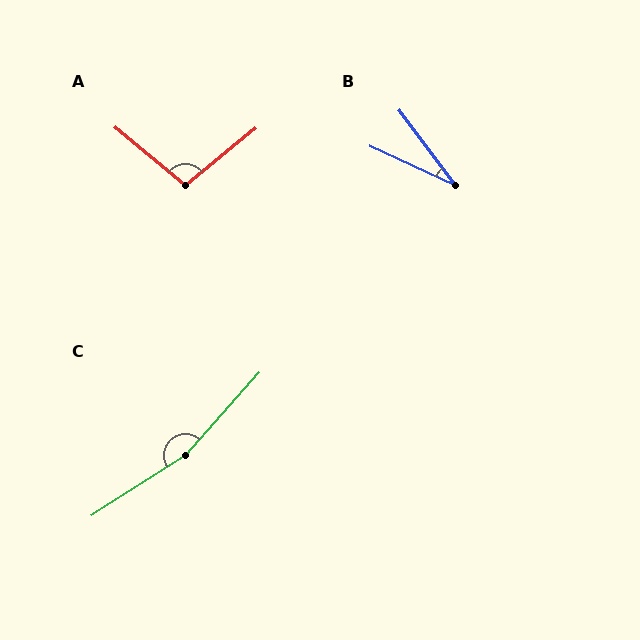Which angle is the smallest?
B, at approximately 28 degrees.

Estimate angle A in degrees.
Approximately 101 degrees.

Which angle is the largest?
C, at approximately 165 degrees.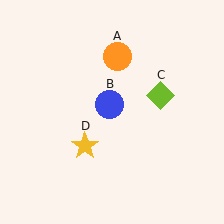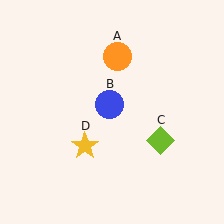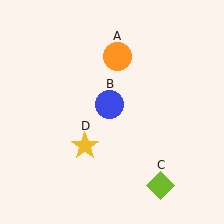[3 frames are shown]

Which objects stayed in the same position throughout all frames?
Orange circle (object A) and blue circle (object B) and yellow star (object D) remained stationary.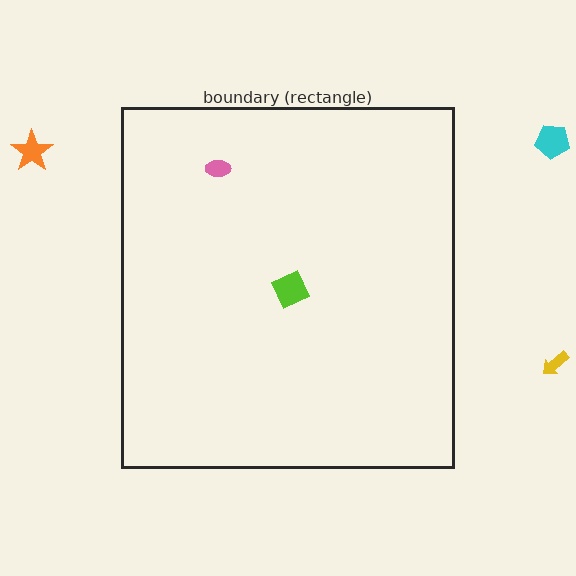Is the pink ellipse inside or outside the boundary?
Inside.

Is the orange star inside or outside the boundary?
Outside.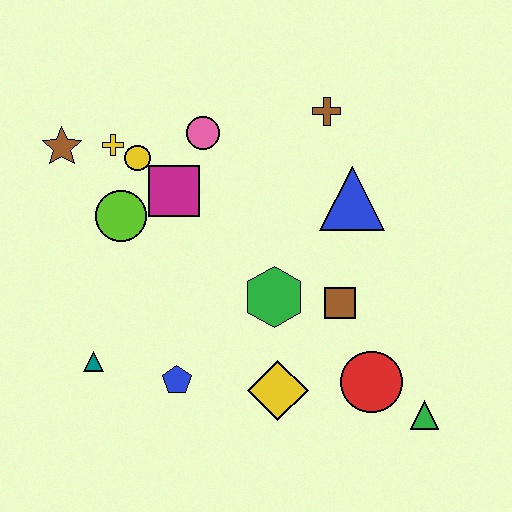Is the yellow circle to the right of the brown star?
Yes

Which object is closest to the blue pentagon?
The teal triangle is closest to the blue pentagon.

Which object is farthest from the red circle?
The brown star is farthest from the red circle.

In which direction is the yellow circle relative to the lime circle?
The yellow circle is above the lime circle.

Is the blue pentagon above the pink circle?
No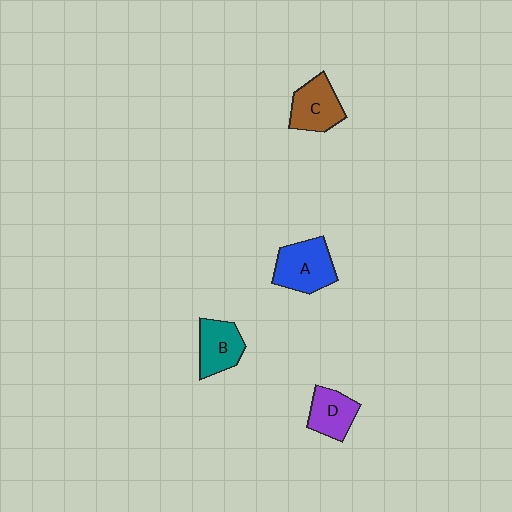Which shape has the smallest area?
Shape D (purple).